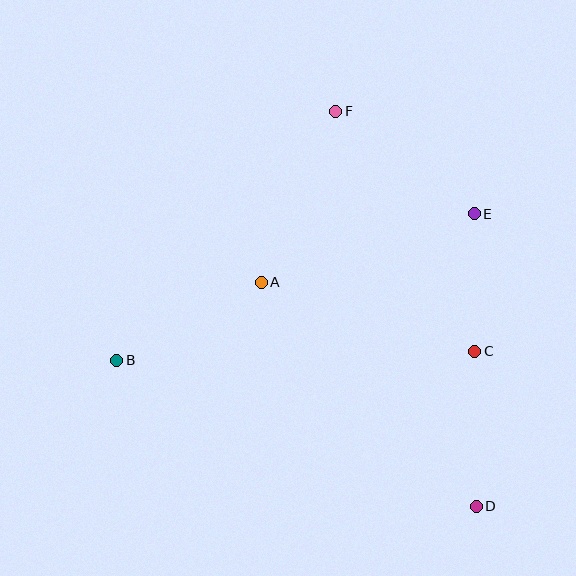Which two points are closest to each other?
Points C and E are closest to each other.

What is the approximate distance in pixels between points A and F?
The distance between A and F is approximately 187 pixels.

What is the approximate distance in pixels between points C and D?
The distance between C and D is approximately 155 pixels.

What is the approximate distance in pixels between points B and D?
The distance between B and D is approximately 388 pixels.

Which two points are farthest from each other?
Points D and F are farthest from each other.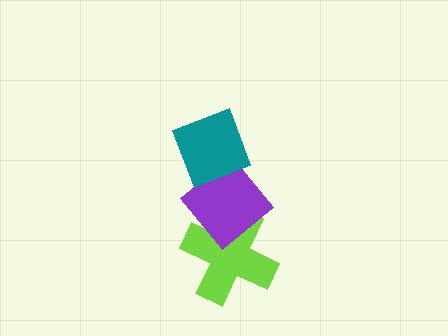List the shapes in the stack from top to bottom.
From top to bottom: the teal diamond, the purple diamond, the lime cross.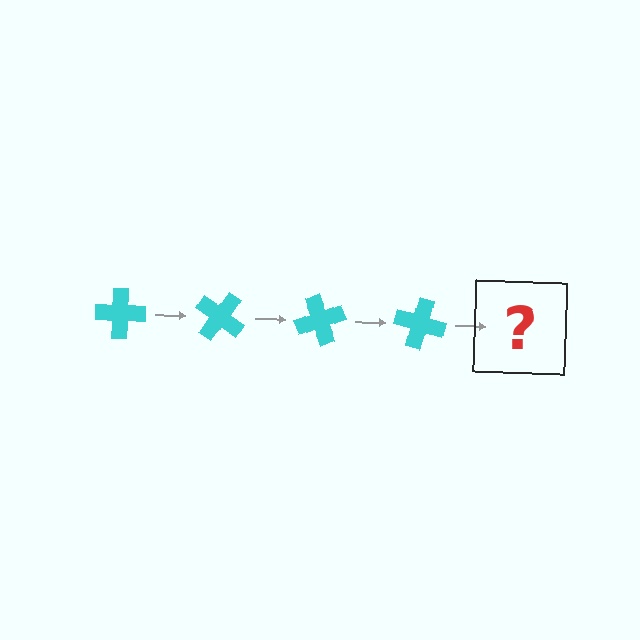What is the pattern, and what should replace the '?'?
The pattern is that the cross rotates 35 degrees each step. The '?' should be a cyan cross rotated 140 degrees.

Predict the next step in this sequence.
The next step is a cyan cross rotated 140 degrees.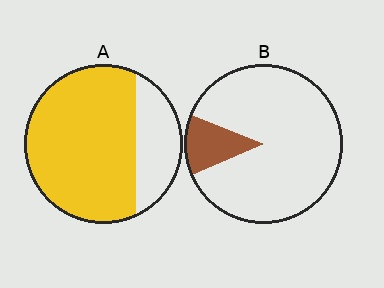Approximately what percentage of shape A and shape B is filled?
A is approximately 75% and B is approximately 15%.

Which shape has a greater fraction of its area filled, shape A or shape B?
Shape A.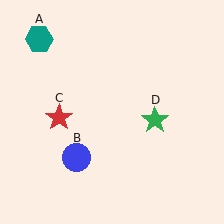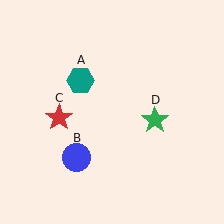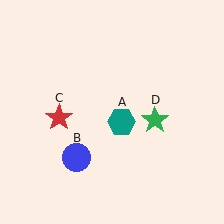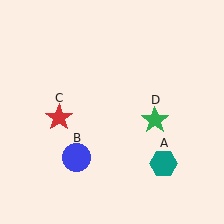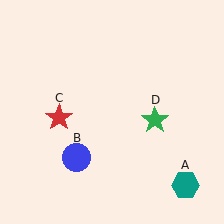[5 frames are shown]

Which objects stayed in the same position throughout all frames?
Blue circle (object B) and red star (object C) and green star (object D) remained stationary.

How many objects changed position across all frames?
1 object changed position: teal hexagon (object A).